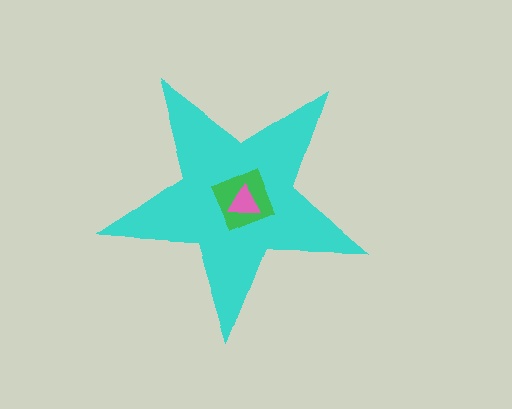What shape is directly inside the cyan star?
The green diamond.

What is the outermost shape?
The cyan star.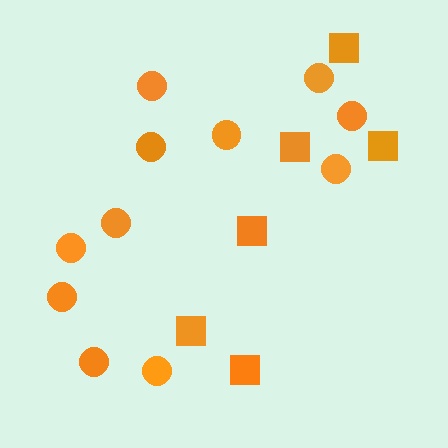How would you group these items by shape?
There are 2 groups: one group of squares (6) and one group of circles (11).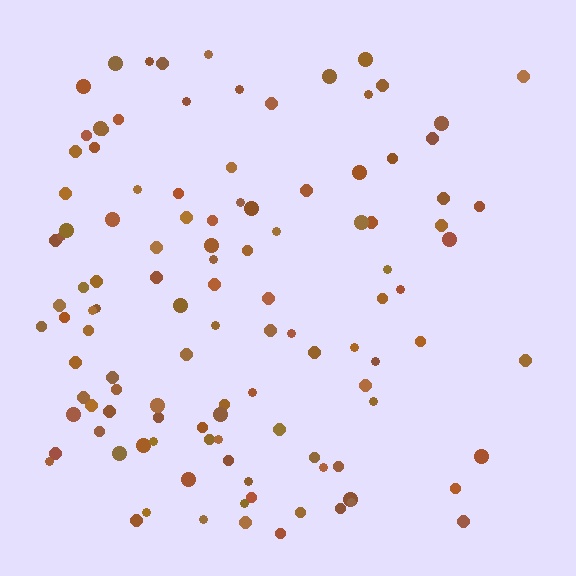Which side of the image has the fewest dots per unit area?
The right.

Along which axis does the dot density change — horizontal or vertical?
Horizontal.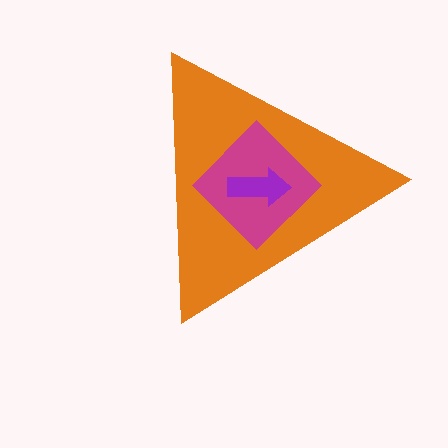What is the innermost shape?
The purple arrow.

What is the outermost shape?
The orange triangle.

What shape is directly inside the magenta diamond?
The purple arrow.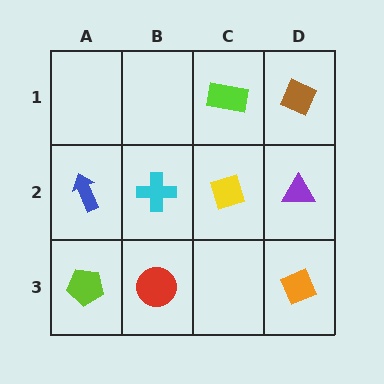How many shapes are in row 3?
3 shapes.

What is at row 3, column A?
A lime pentagon.